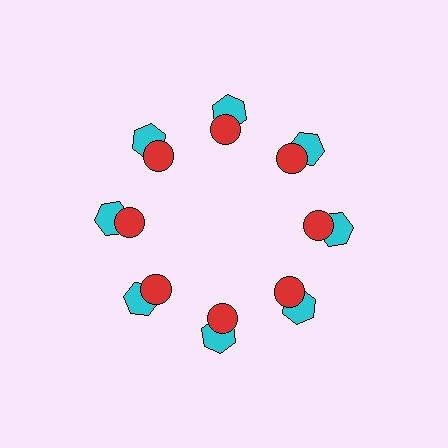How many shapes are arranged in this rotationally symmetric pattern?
There are 16 shapes, arranged in 8 groups of 2.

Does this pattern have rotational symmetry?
Yes, this pattern has 8-fold rotational symmetry. It looks the same after rotating 45 degrees around the center.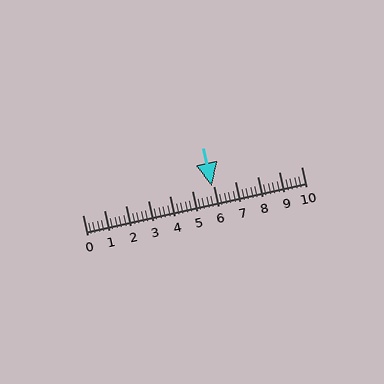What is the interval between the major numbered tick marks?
The major tick marks are spaced 1 units apart.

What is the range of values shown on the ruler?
The ruler shows values from 0 to 10.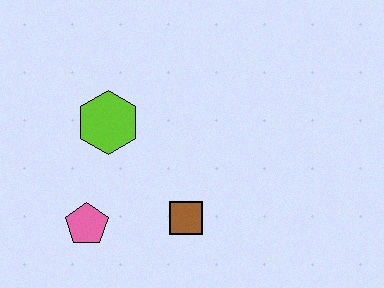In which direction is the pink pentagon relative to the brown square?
The pink pentagon is to the left of the brown square.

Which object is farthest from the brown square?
The lime hexagon is farthest from the brown square.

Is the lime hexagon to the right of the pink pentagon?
Yes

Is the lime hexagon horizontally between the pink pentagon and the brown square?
Yes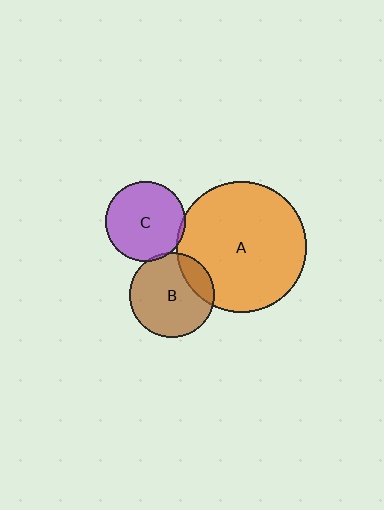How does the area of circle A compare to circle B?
Approximately 2.4 times.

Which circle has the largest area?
Circle A (orange).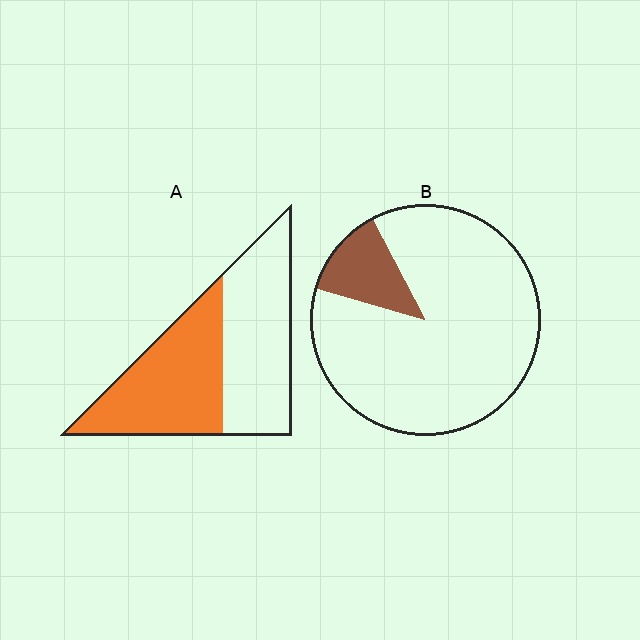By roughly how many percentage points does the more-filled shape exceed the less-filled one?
By roughly 35 percentage points (A over B).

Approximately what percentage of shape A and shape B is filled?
A is approximately 50% and B is approximately 15%.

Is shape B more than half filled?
No.